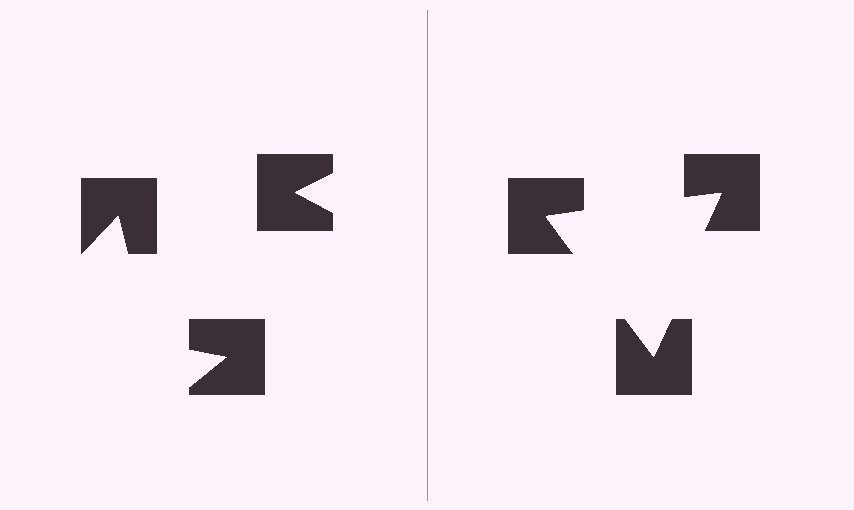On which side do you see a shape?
An illusory triangle appears on the right side. On the left side the wedge cuts are rotated, so no coherent shape forms.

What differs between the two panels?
The notched squares are positioned identically on both sides; only the wedge orientations differ. On the right they align to a triangle; on the left they are misaligned.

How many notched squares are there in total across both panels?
6 — 3 on each side.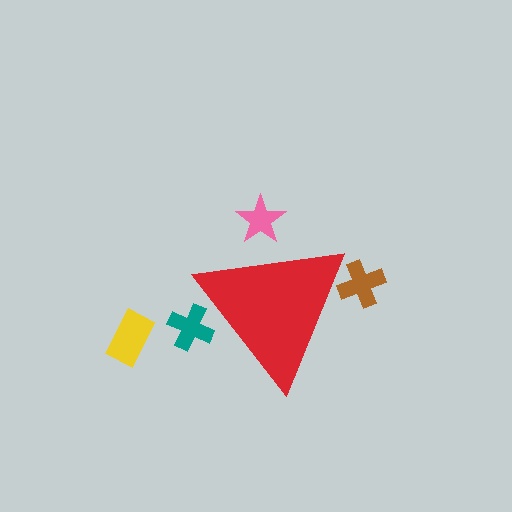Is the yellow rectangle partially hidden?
No, the yellow rectangle is fully visible.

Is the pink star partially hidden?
Yes, the pink star is partially hidden behind the red triangle.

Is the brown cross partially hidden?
Yes, the brown cross is partially hidden behind the red triangle.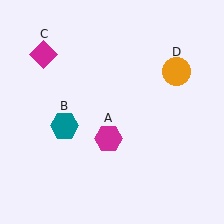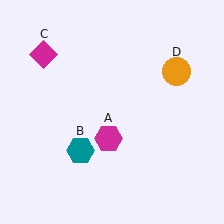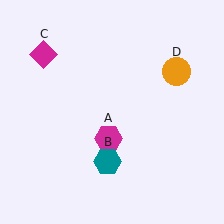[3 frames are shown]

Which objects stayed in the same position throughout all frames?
Magenta hexagon (object A) and magenta diamond (object C) and orange circle (object D) remained stationary.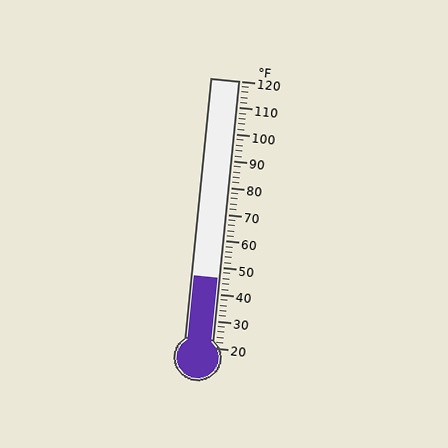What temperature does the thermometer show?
The thermometer shows approximately 46°F.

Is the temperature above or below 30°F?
The temperature is above 30°F.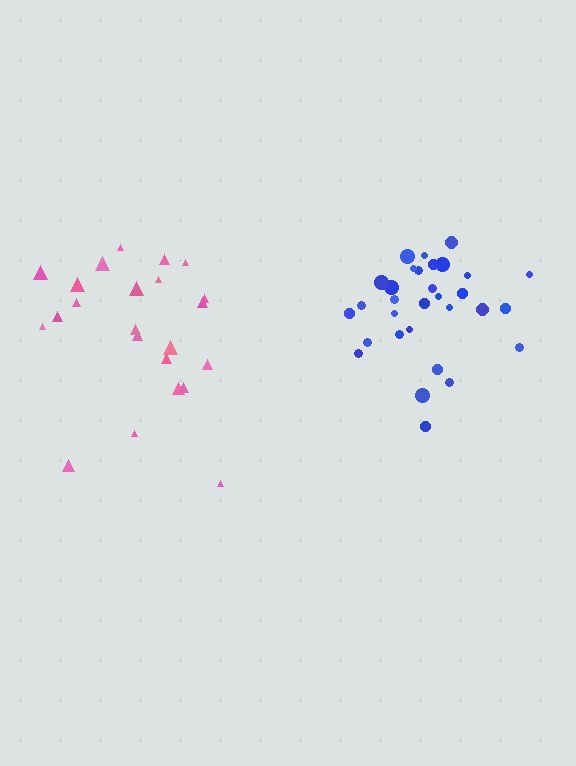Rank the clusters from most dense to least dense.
blue, pink.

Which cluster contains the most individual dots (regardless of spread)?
Blue (31).